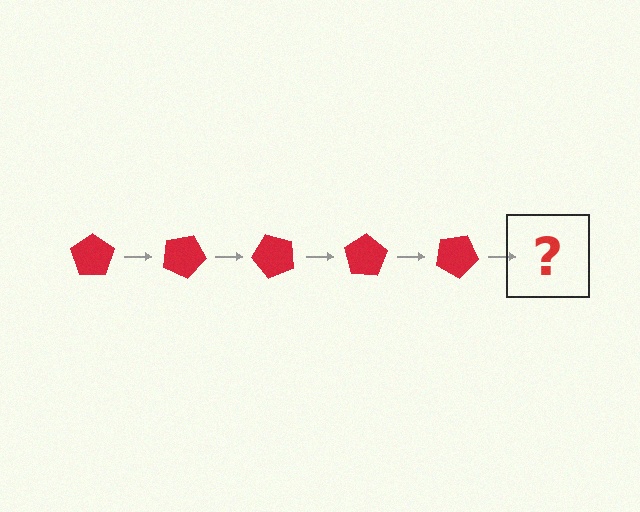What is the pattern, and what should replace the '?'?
The pattern is that the pentagon rotates 25 degrees each step. The '?' should be a red pentagon rotated 125 degrees.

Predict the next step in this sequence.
The next step is a red pentagon rotated 125 degrees.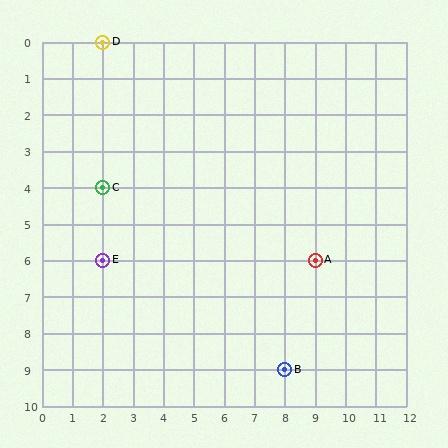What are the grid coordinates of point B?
Point B is at grid coordinates (8, 9).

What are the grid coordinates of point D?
Point D is at grid coordinates (2, 0).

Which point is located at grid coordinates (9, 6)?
Point A is at (9, 6).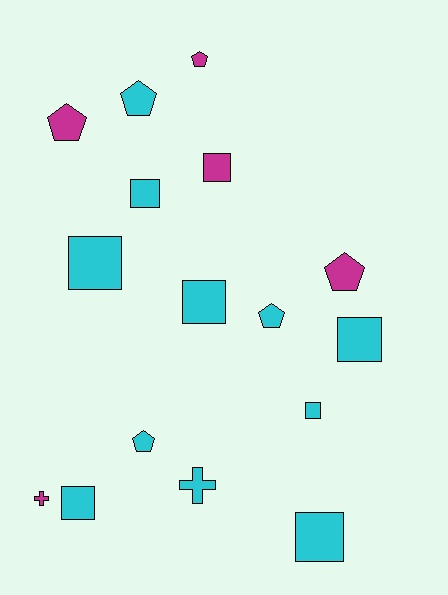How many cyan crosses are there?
There is 1 cyan cross.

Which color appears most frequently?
Cyan, with 11 objects.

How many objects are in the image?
There are 16 objects.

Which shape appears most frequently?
Square, with 8 objects.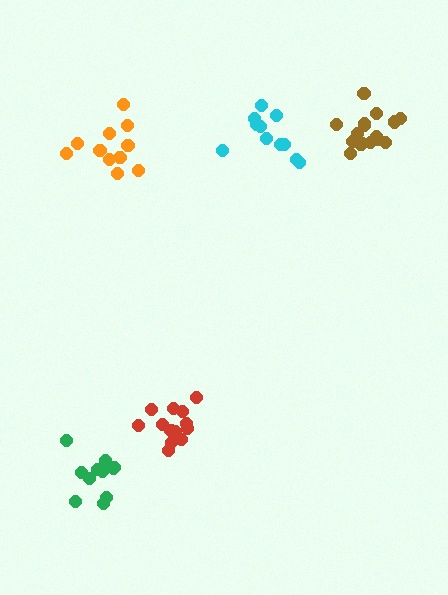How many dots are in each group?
Group 1: 11 dots, Group 2: 11 dots, Group 3: 13 dots, Group 4: 12 dots, Group 5: 16 dots (63 total).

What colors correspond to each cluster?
The clusters are colored: cyan, orange, red, green, brown.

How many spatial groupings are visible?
There are 5 spatial groupings.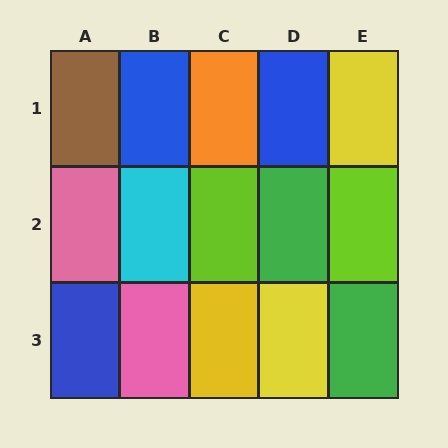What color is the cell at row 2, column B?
Cyan.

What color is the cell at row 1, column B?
Blue.